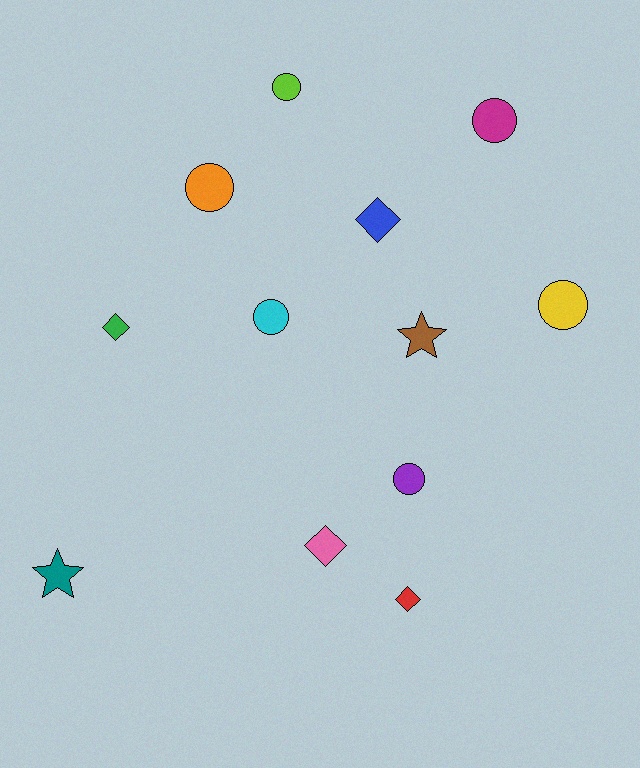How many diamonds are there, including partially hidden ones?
There are 4 diamonds.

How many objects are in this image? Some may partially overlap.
There are 12 objects.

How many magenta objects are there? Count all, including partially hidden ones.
There is 1 magenta object.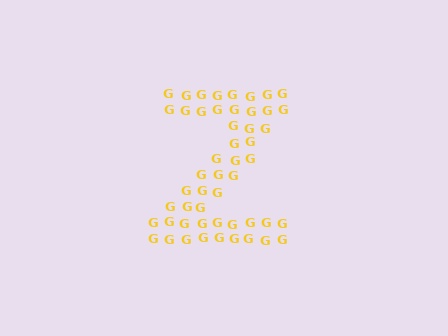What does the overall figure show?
The overall figure shows the letter Z.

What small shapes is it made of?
It is made of small letter G's.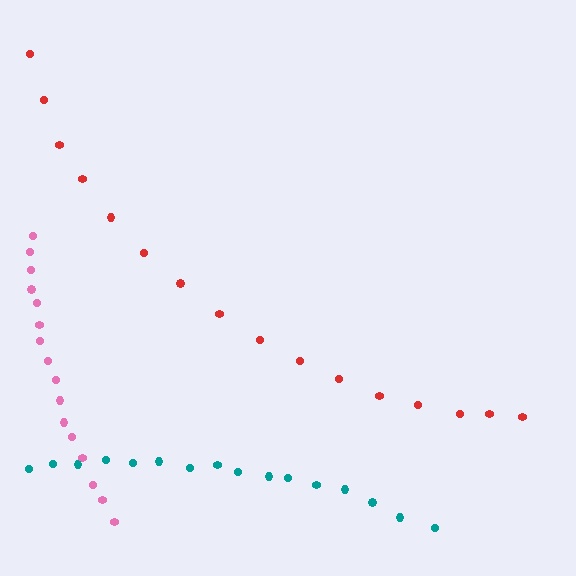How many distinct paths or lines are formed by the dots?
There are 3 distinct paths.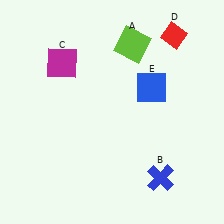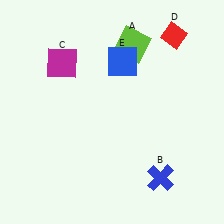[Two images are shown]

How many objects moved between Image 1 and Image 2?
1 object moved between the two images.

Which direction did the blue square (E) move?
The blue square (E) moved left.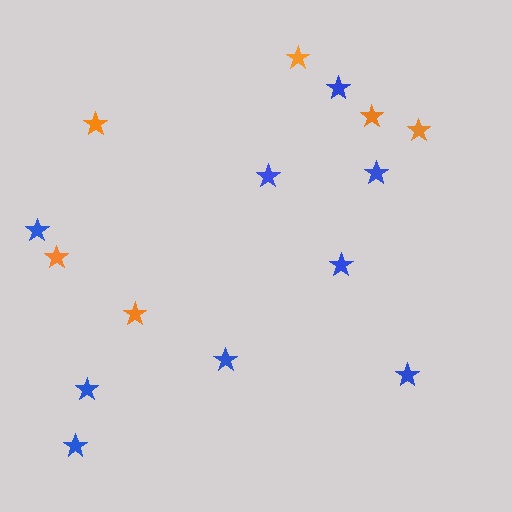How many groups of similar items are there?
There are 2 groups: one group of orange stars (6) and one group of blue stars (9).